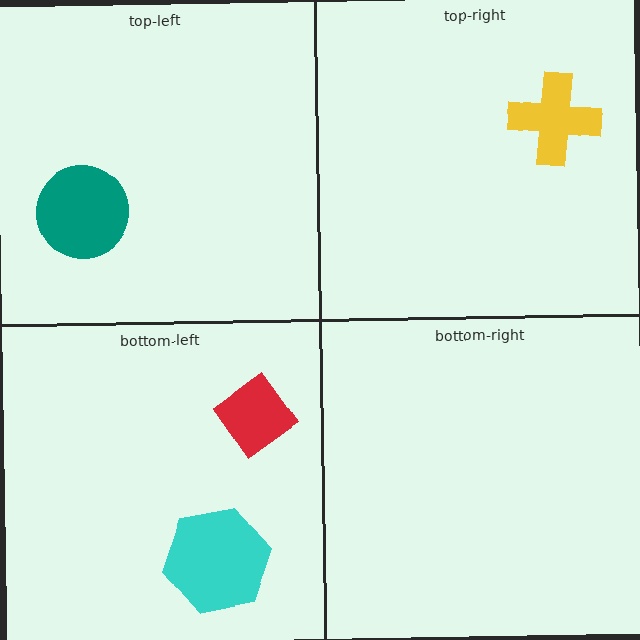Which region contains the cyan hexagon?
The bottom-left region.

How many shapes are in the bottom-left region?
2.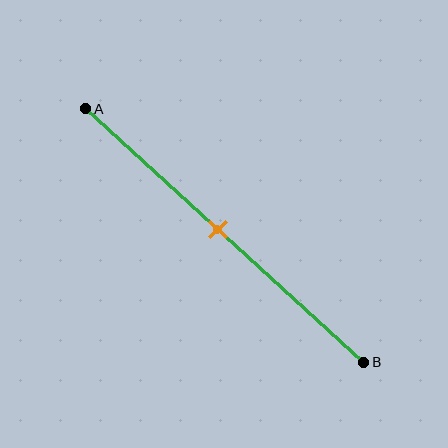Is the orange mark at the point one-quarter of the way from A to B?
No, the mark is at about 50% from A, not at the 25% one-quarter point.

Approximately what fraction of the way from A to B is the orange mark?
The orange mark is approximately 50% of the way from A to B.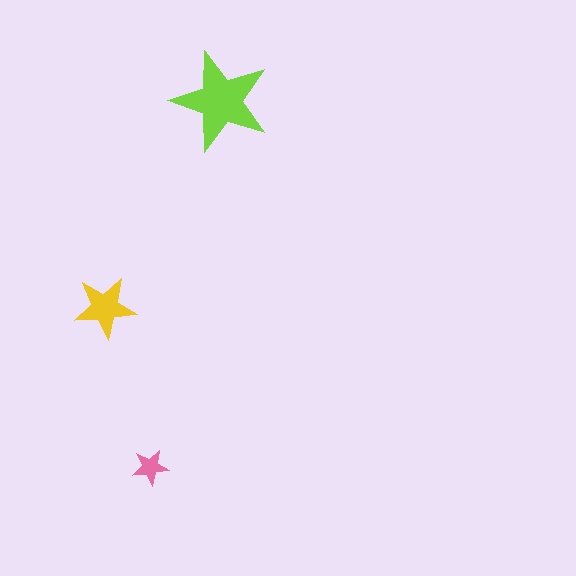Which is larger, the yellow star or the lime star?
The lime one.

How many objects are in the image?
There are 3 objects in the image.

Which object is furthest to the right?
The lime star is rightmost.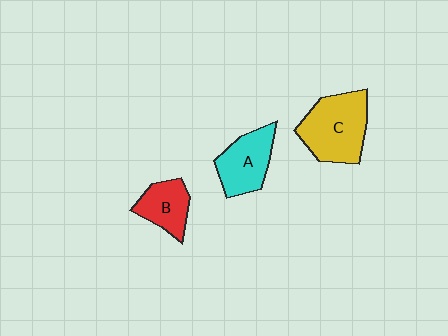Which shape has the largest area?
Shape C (yellow).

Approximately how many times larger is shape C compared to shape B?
Approximately 1.8 times.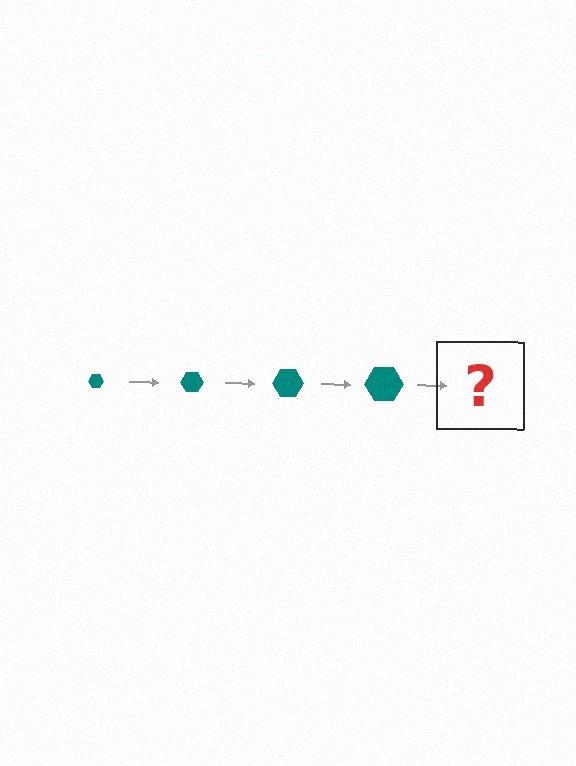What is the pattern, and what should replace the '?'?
The pattern is that the hexagon gets progressively larger each step. The '?' should be a teal hexagon, larger than the previous one.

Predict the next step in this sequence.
The next step is a teal hexagon, larger than the previous one.